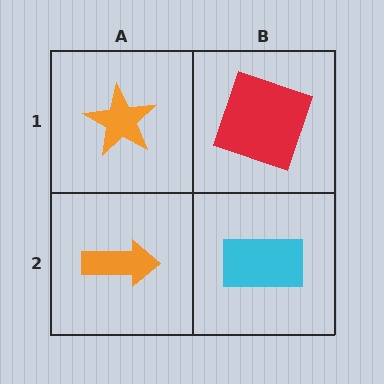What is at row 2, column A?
An orange arrow.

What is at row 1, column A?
An orange star.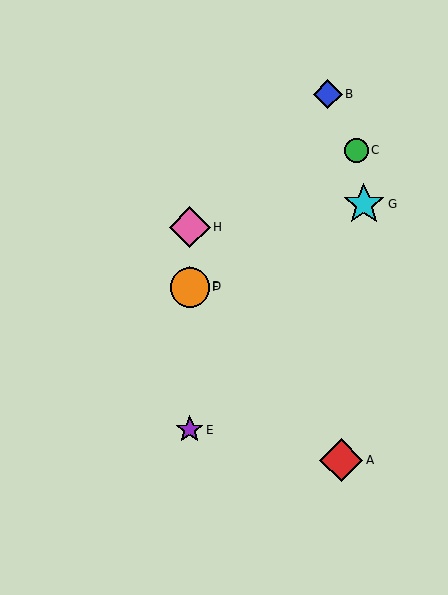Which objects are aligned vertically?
Objects D, E, F, H are aligned vertically.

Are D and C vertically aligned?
No, D is at x≈190 and C is at x≈357.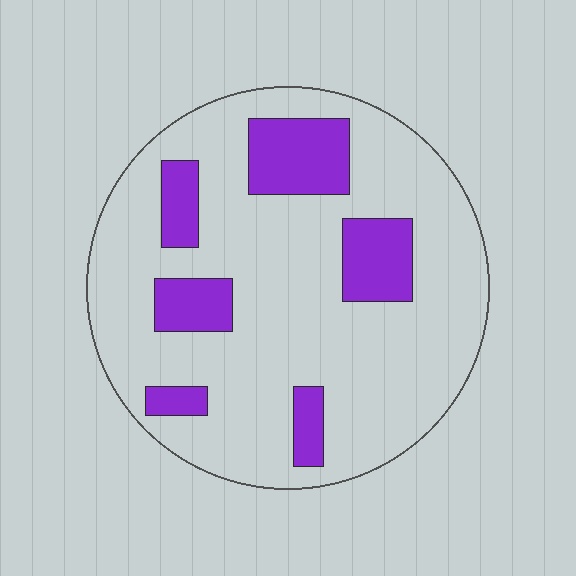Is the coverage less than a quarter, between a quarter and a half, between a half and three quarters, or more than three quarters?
Less than a quarter.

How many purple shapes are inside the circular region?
6.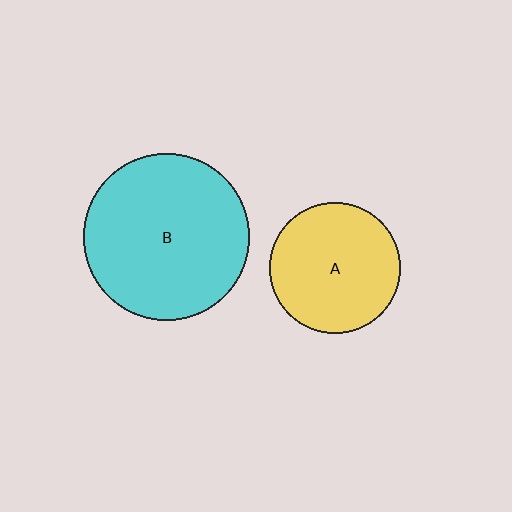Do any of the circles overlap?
No, none of the circles overlap.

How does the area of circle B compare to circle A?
Approximately 1.6 times.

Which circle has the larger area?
Circle B (cyan).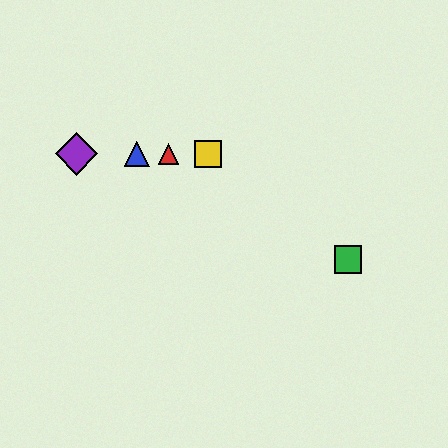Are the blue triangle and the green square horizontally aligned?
No, the blue triangle is at y≈154 and the green square is at y≈259.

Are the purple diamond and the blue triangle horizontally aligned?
Yes, both are at y≈154.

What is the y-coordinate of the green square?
The green square is at y≈259.